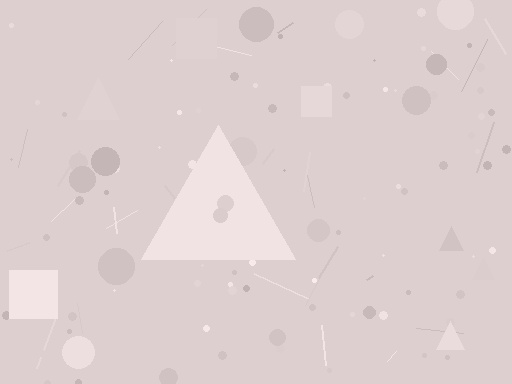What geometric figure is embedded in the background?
A triangle is embedded in the background.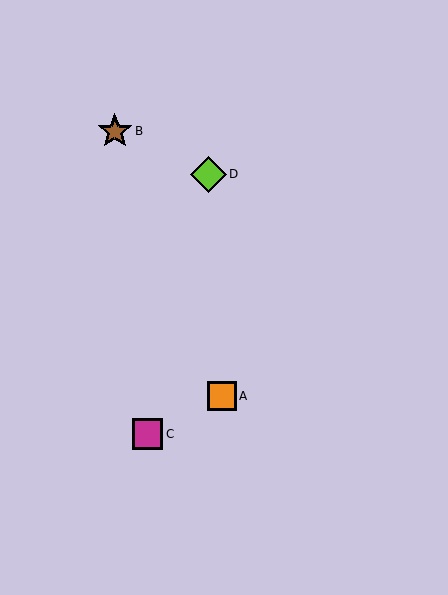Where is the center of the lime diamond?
The center of the lime diamond is at (209, 174).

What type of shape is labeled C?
Shape C is a magenta square.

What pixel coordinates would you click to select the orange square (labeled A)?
Click at (222, 396) to select the orange square A.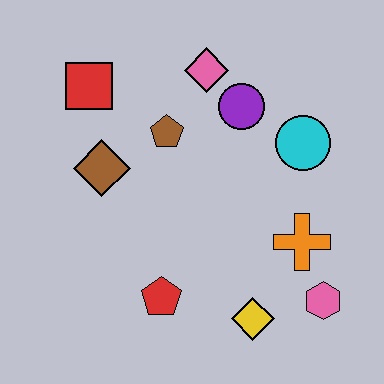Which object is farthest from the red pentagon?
The pink diamond is farthest from the red pentagon.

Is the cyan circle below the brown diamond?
No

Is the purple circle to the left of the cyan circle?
Yes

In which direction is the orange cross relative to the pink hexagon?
The orange cross is above the pink hexagon.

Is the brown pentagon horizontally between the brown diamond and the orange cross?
Yes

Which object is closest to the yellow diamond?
The pink hexagon is closest to the yellow diamond.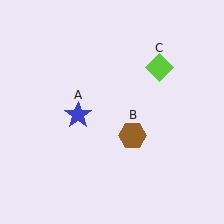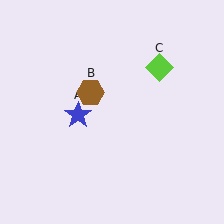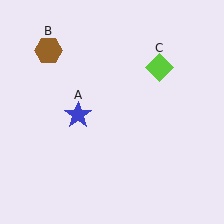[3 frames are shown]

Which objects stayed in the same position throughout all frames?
Blue star (object A) and lime diamond (object C) remained stationary.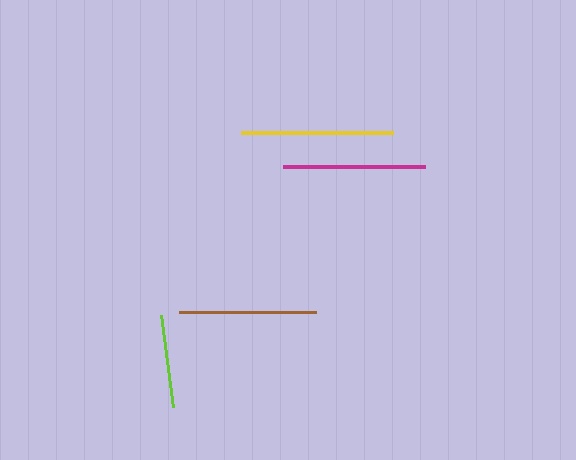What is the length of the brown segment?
The brown segment is approximately 137 pixels long.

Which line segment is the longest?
The yellow line is the longest at approximately 152 pixels.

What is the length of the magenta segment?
The magenta segment is approximately 143 pixels long.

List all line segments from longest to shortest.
From longest to shortest: yellow, magenta, brown, lime.